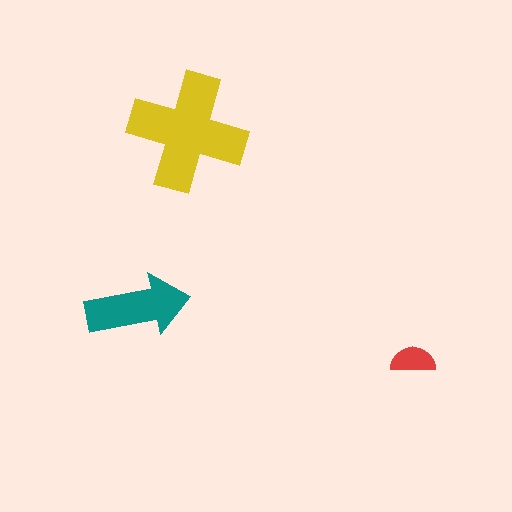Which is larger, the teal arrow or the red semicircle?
The teal arrow.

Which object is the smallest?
The red semicircle.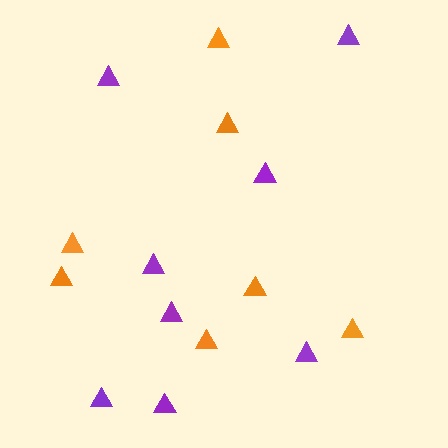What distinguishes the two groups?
There are 2 groups: one group of purple triangles (8) and one group of orange triangles (7).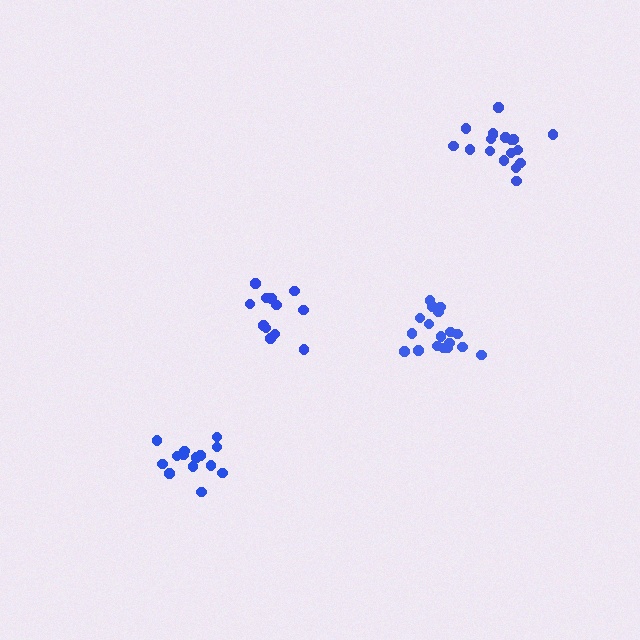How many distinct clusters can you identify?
There are 4 distinct clusters.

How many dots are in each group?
Group 1: 18 dots, Group 2: 12 dots, Group 3: 14 dots, Group 4: 18 dots (62 total).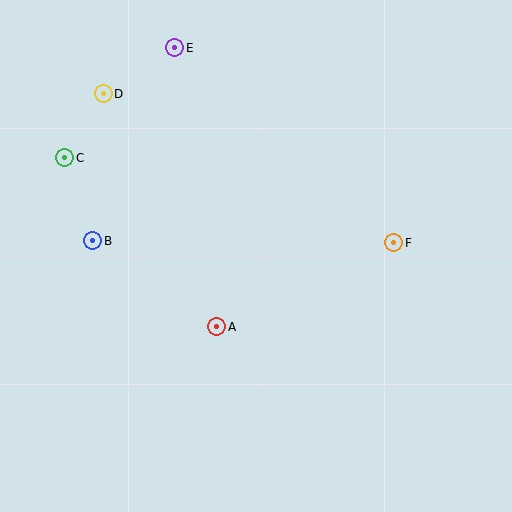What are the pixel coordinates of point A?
Point A is at (217, 327).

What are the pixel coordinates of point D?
Point D is at (103, 94).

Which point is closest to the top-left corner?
Point D is closest to the top-left corner.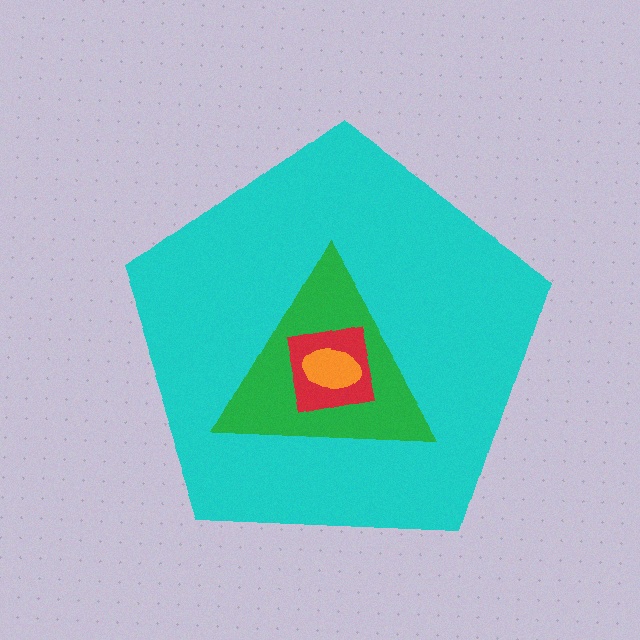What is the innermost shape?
The orange ellipse.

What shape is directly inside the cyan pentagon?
The green triangle.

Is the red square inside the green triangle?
Yes.